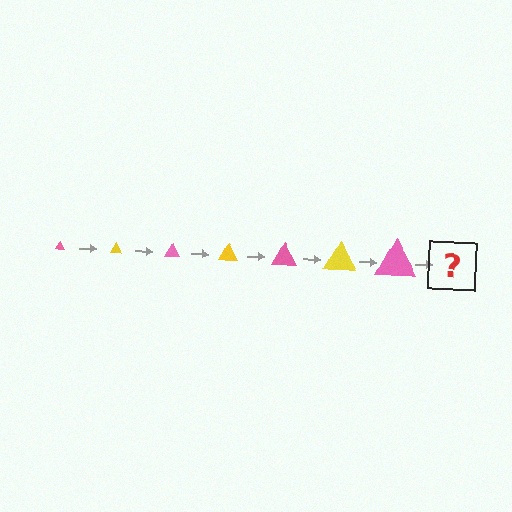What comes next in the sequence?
The next element should be a yellow triangle, larger than the previous one.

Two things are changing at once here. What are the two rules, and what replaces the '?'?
The two rules are that the triangle grows larger each step and the color cycles through pink and yellow. The '?' should be a yellow triangle, larger than the previous one.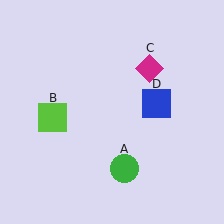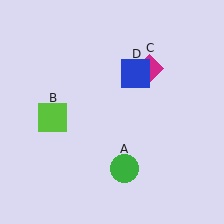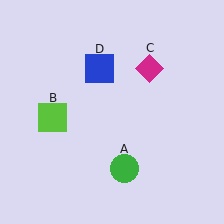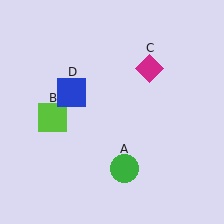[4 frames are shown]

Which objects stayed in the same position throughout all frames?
Green circle (object A) and lime square (object B) and magenta diamond (object C) remained stationary.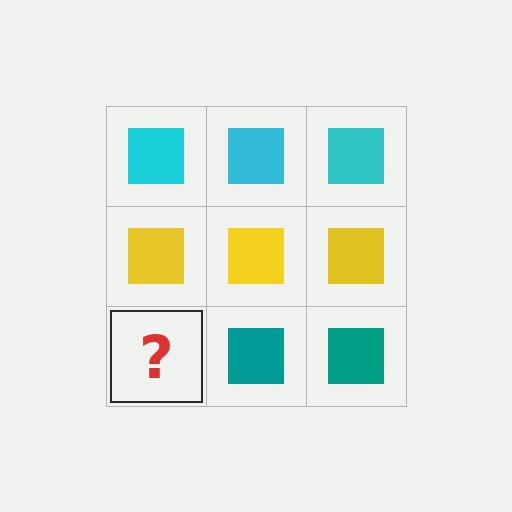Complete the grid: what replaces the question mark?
The question mark should be replaced with a teal square.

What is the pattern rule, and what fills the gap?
The rule is that each row has a consistent color. The gap should be filled with a teal square.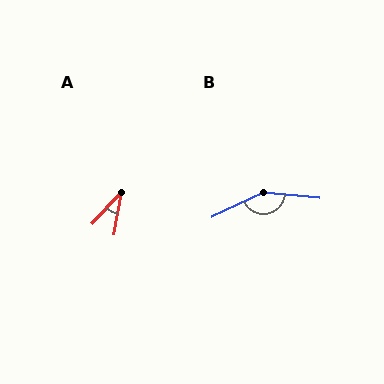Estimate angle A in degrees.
Approximately 33 degrees.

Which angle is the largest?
B, at approximately 149 degrees.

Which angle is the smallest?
A, at approximately 33 degrees.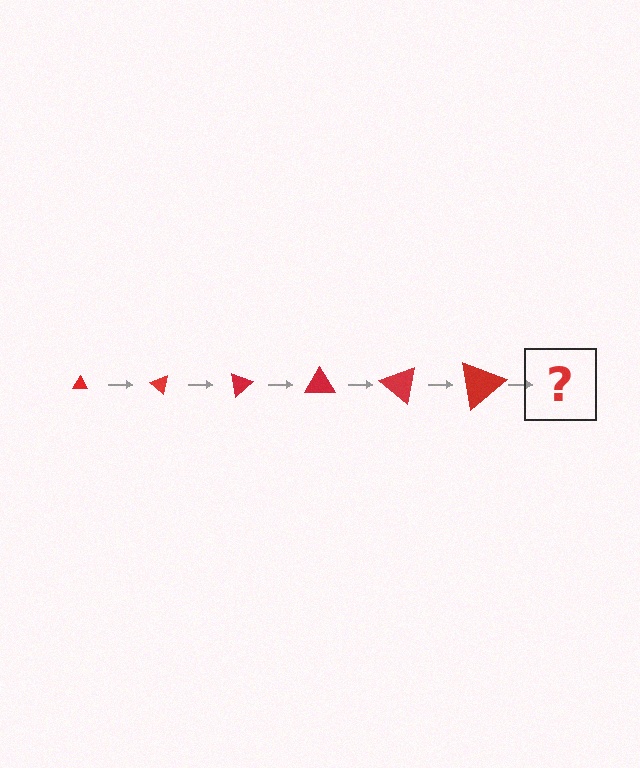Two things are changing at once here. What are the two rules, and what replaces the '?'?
The two rules are that the triangle grows larger each step and it rotates 40 degrees each step. The '?' should be a triangle, larger than the previous one and rotated 240 degrees from the start.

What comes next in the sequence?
The next element should be a triangle, larger than the previous one and rotated 240 degrees from the start.